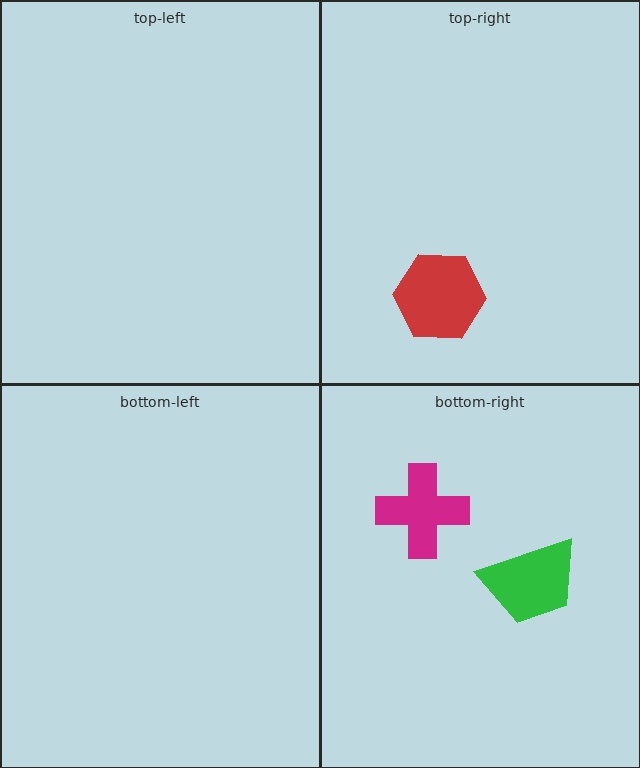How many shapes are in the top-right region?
1.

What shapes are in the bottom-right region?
The green trapezoid, the magenta cross.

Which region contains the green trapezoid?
The bottom-right region.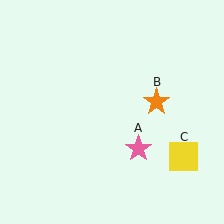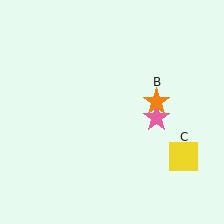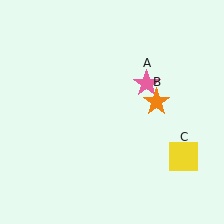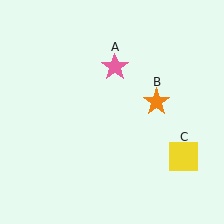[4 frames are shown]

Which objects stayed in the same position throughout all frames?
Orange star (object B) and yellow square (object C) remained stationary.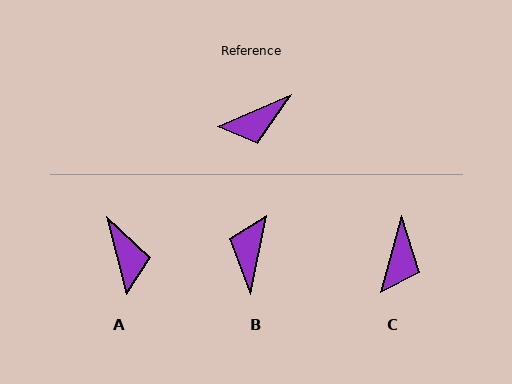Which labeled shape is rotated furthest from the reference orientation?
B, about 124 degrees away.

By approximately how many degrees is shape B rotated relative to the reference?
Approximately 124 degrees clockwise.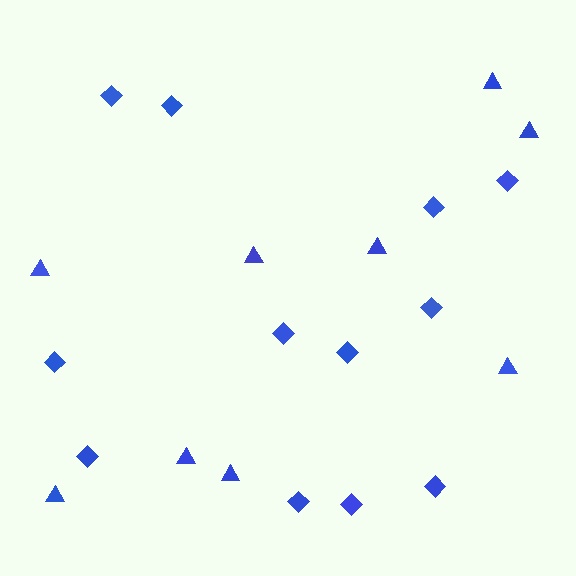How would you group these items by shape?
There are 2 groups: one group of diamonds (12) and one group of triangles (9).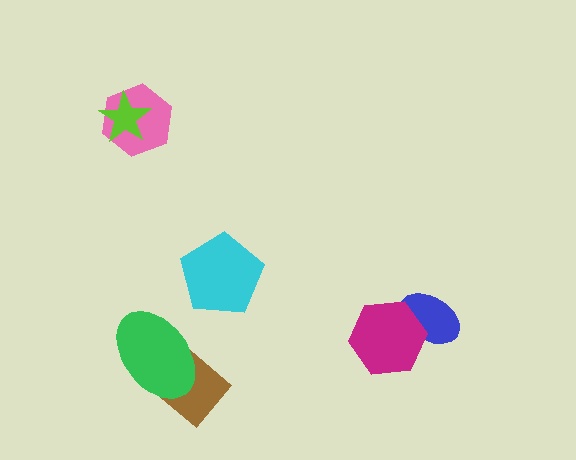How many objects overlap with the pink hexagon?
1 object overlaps with the pink hexagon.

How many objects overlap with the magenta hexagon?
1 object overlaps with the magenta hexagon.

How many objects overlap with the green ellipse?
1 object overlaps with the green ellipse.